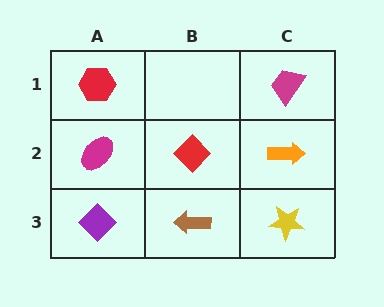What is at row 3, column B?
A brown arrow.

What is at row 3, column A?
A purple diamond.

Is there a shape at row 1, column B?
No, that cell is empty.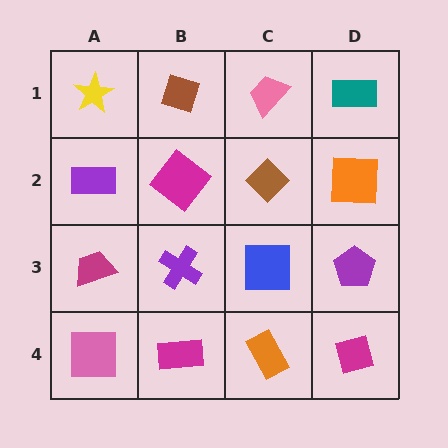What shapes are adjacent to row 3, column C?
A brown diamond (row 2, column C), an orange rectangle (row 4, column C), a purple cross (row 3, column B), a purple pentagon (row 3, column D).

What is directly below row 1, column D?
An orange square.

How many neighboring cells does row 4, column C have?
3.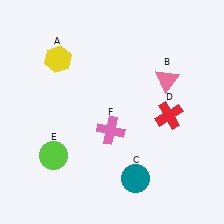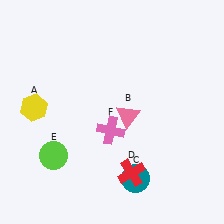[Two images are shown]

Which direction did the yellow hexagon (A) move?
The yellow hexagon (A) moved down.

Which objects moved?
The objects that moved are: the yellow hexagon (A), the pink triangle (B), the red cross (D).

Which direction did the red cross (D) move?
The red cross (D) moved down.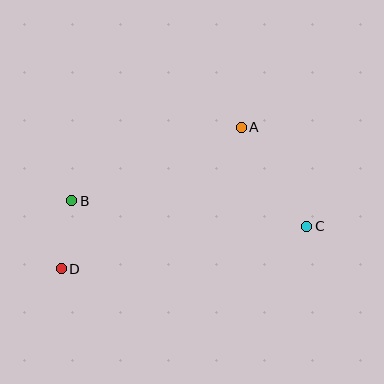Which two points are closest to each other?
Points B and D are closest to each other.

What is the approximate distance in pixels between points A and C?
The distance between A and C is approximately 119 pixels.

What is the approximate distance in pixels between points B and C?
The distance between B and C is approximately 236 pixels.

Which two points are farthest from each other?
Points C and D are farthest from each other.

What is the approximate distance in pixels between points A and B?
The distance between A and B is approximately 184 pixels.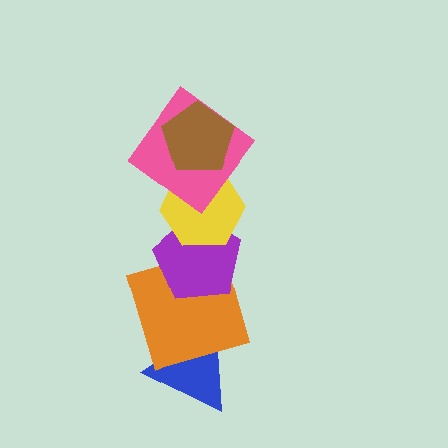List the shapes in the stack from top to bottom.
From top to bottom: the brown pentagon, the pink diamond, the yellow hexagon, the purple pentagon, the orange square, the blue triangle.